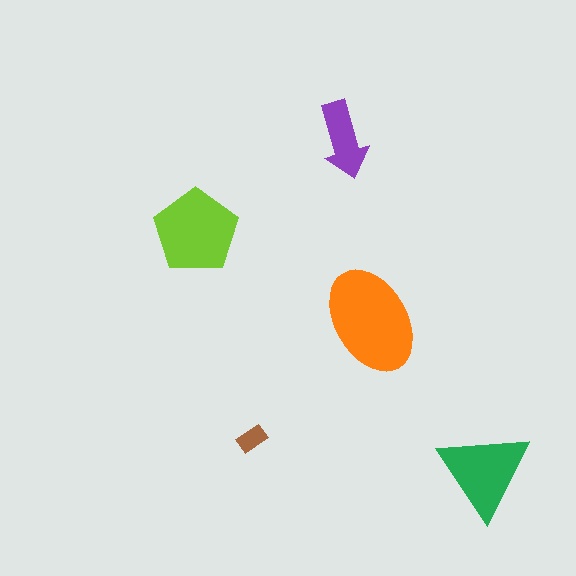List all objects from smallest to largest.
The brown rectangle, the purple arrow, the green triangle, the lime pentagon, the orange ellipse.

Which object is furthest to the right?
The green triangle is rightmost.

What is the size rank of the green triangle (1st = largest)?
3rd.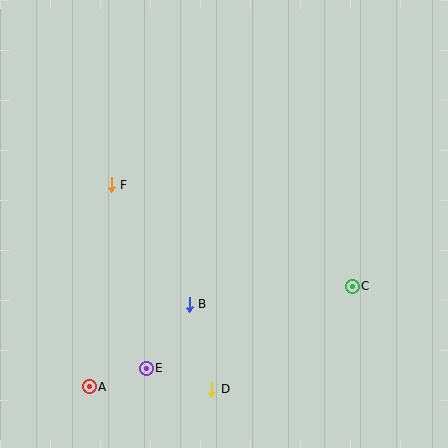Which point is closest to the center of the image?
Point B at (189, 304) is closest to the center.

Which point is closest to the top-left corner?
Point F is closest to the top-left corner.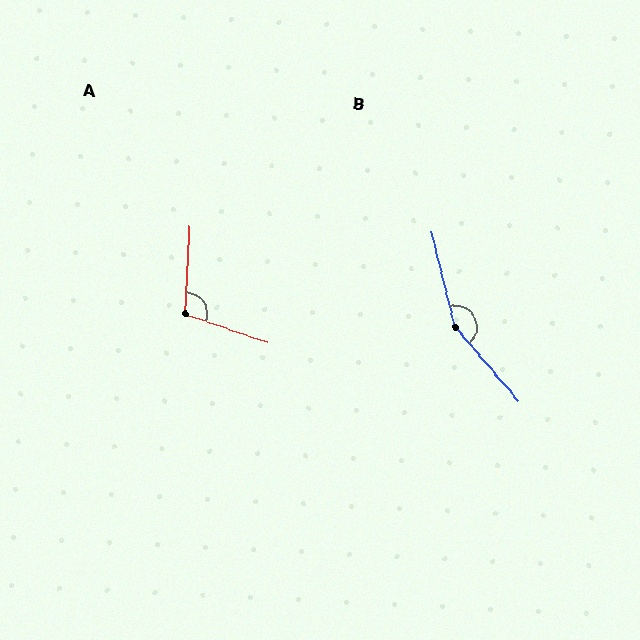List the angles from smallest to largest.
A (106°), B (153°).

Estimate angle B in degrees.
Approximately 153 degrees.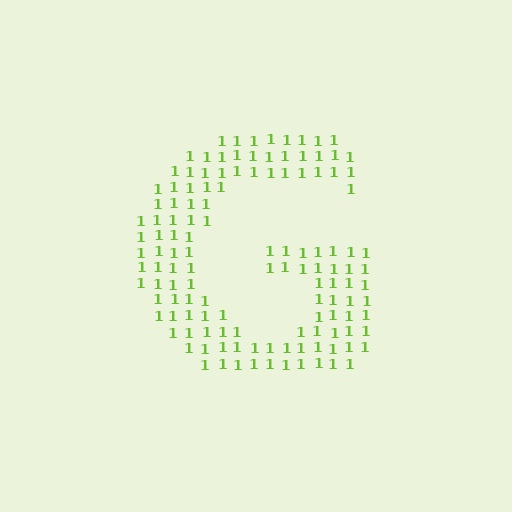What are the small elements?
The small elements are digit 1's.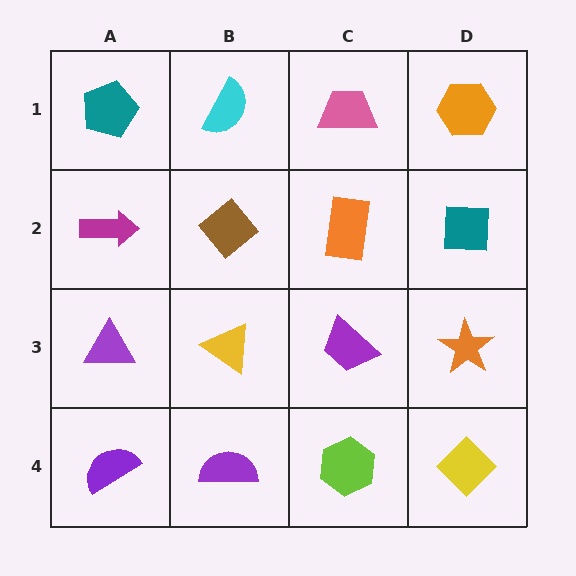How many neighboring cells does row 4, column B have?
3.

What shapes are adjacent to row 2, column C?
A pink trapezoid (row 1, column C), a purple trapezoid (row 3, column C), a brown diamond (row 2, column B), a teal square (row 2, column D).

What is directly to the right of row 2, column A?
A brown diamond.